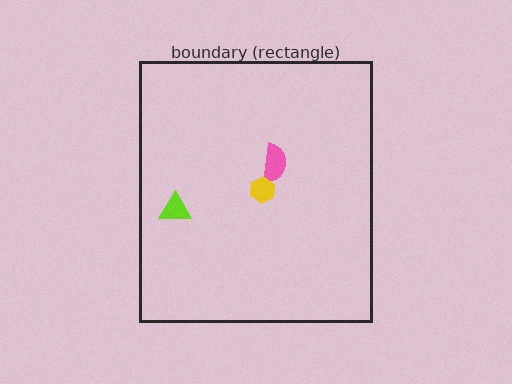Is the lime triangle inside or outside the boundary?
Inside.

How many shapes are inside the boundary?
3 inside, 0 outside.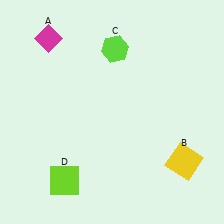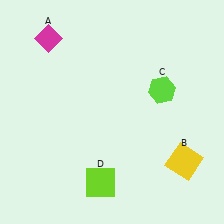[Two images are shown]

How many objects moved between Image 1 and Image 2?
2 objects moved between the two images.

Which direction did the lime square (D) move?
The lime square (D) moved right.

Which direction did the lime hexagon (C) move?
The lime hexagon (C) moved right.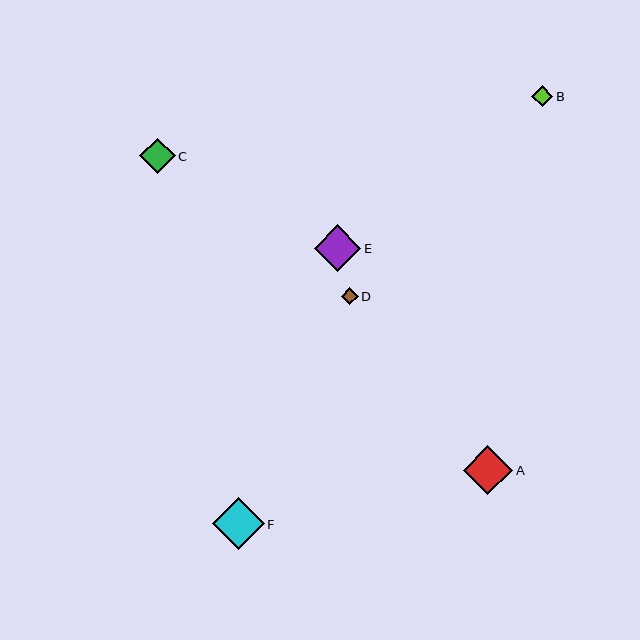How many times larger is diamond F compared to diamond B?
Diamond F is approximately 2.5 times the size of diamond B.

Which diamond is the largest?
Diamond F is the largest with a size of approximately 52 pixels.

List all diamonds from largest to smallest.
From largest to smallest: F, A, E, C, B, D.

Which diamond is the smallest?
Diamond D is the smallest with a size of approximately 17 pixels.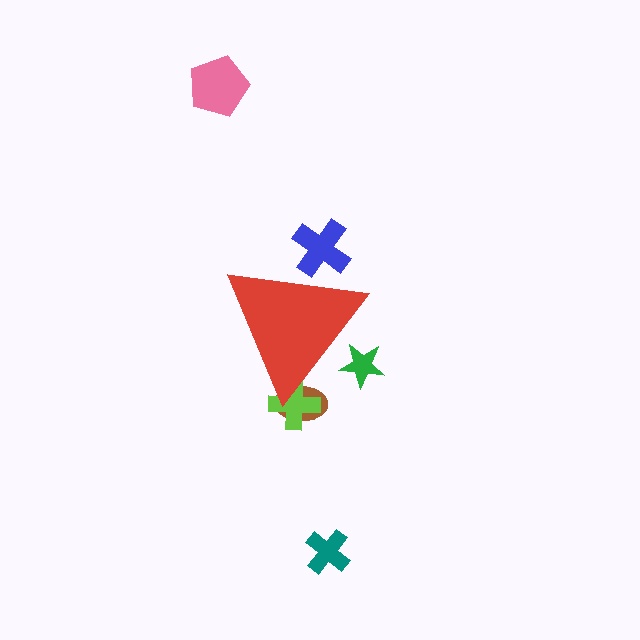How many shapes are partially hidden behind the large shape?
4 shapes are partially hidden.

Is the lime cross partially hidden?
Yes, the lime cross is partially hidden behind the red triangle.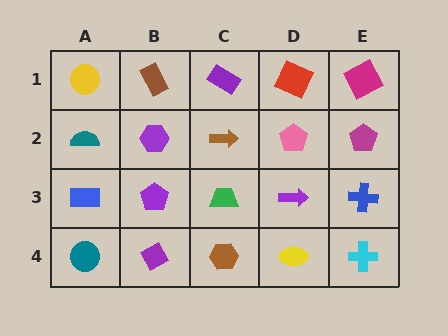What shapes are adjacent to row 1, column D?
A pink pentagon (row 2, column D), a purple rectangle (row 1, column C), a magenta square (row 1, column E).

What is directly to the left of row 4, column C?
A purple diamond.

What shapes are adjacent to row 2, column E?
A magenta square (row 1, column E), a blue cross (row 3, column E), a pink pentagon (row 2, column D).